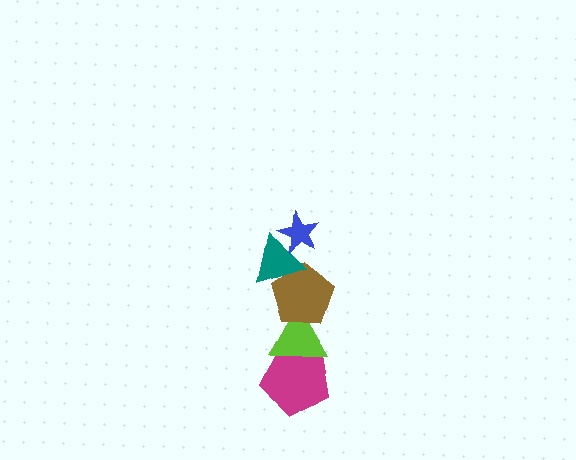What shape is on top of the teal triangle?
The blue star is on top of the teal triangle.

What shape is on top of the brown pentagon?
The teal triangle is on top of the brown pentagon.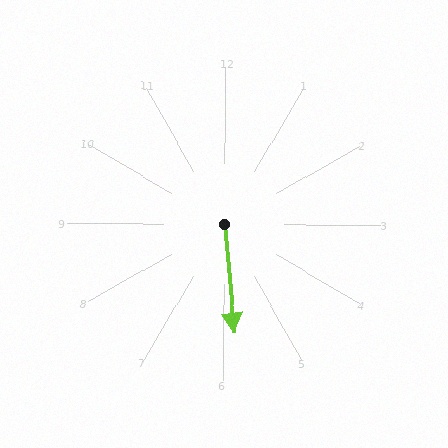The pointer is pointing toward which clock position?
Roughly 6 o'clock.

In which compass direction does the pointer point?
South.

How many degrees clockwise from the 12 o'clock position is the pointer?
Approximately 174 degrees.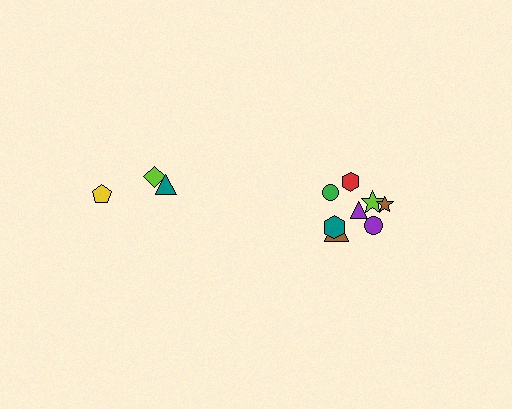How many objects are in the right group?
There are 8 objects.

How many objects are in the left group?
There are 3 objects.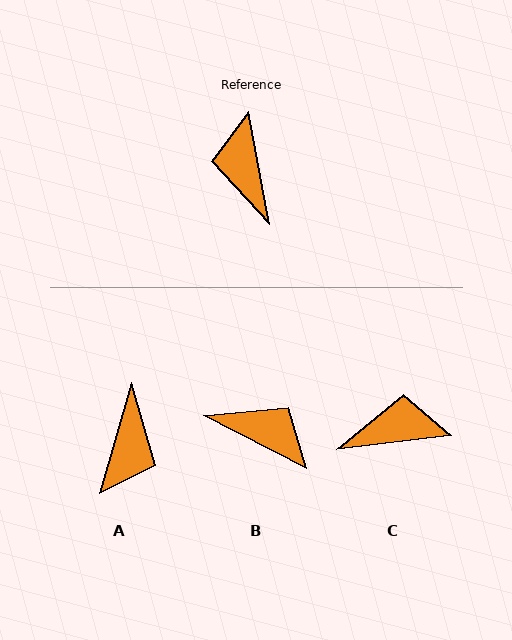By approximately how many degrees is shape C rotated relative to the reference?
Approximately 94 degrees clockwise.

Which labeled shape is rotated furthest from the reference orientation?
A, about 153 degrees away.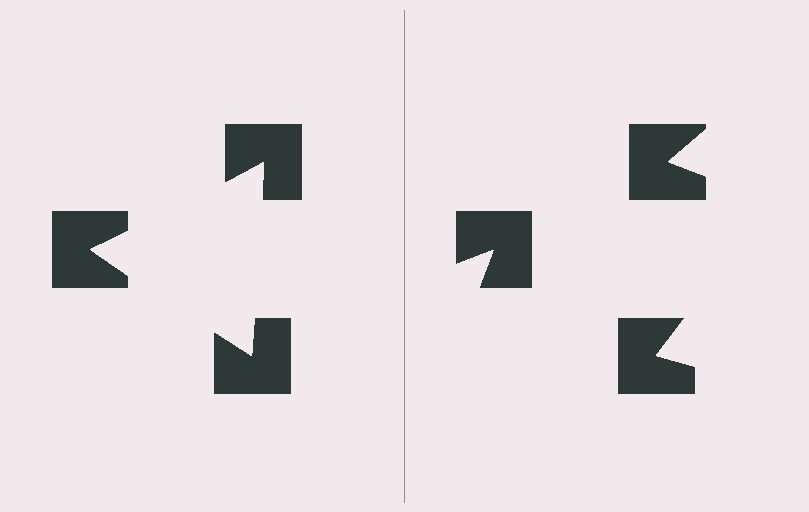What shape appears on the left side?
An illusory triangle.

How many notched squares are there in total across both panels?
6 — 3 on each side.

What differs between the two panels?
The notched squares are positioned identically on both sides; only the wedge orientations differ. On the left they align to a triangle; on the right they are misaligned.